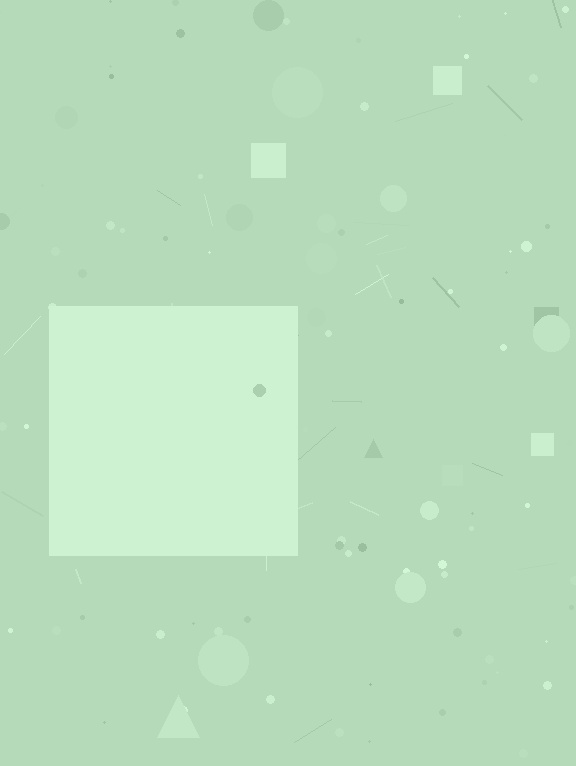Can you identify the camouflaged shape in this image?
The camouflaged shape is a square.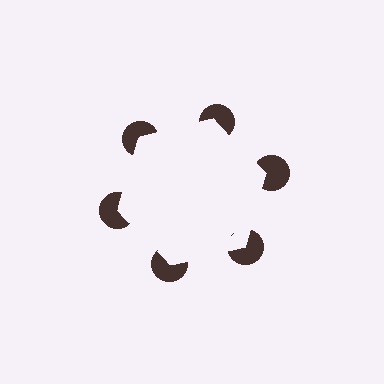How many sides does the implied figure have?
6 sides.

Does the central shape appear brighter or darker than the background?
It typically appears slightly brighter than the background, even though no actual brightness change is drawn.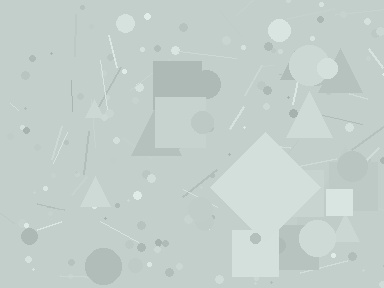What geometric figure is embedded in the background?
A diamond is embedded in the background.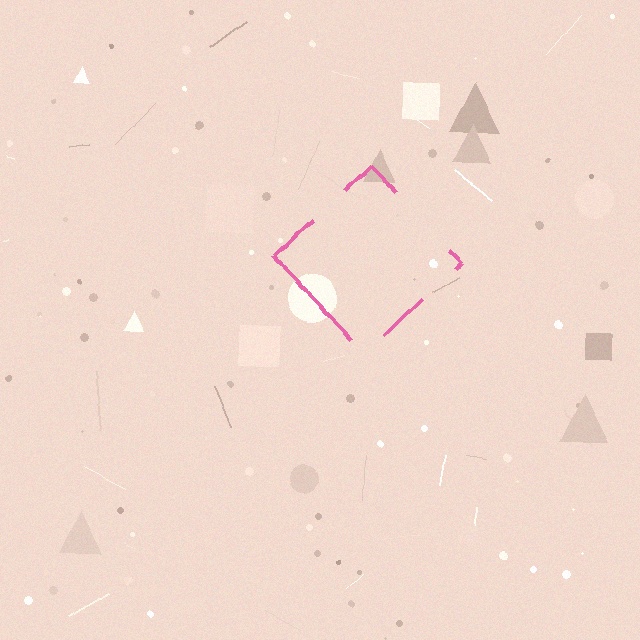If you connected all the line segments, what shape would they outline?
They would outline a diamond.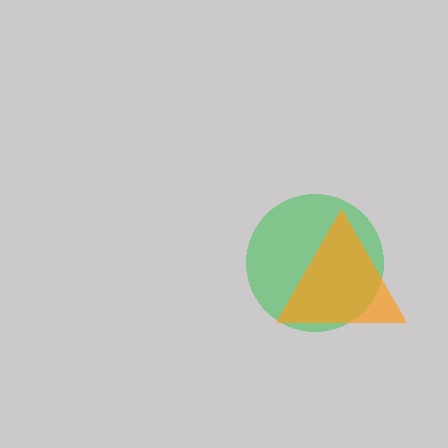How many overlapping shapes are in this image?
There are 2 overlapping shapes in the image.